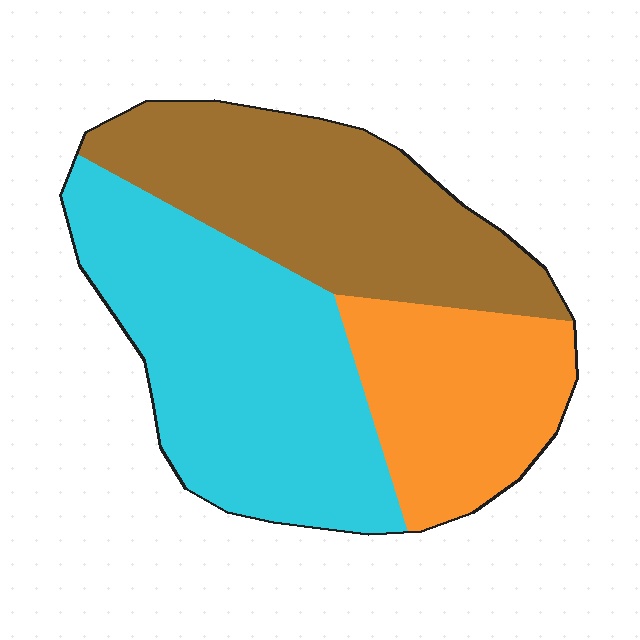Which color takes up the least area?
Orange, at roughly 25%.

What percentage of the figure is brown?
Brown covers 34% of the figure.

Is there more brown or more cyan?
Cyan.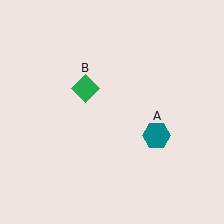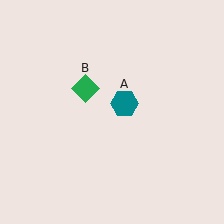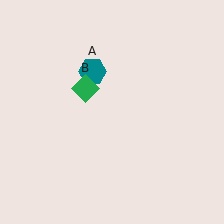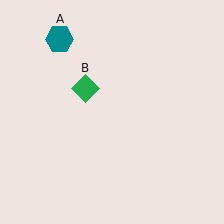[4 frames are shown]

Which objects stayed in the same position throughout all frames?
Green diamond (object B) remained stationary.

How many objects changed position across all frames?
1 object changed position: teal hexagon (object A).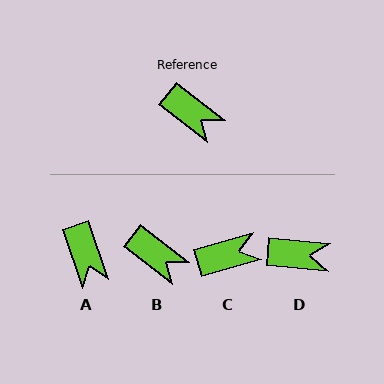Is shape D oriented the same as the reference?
No, it is off by about 32 degrees.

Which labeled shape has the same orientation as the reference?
B.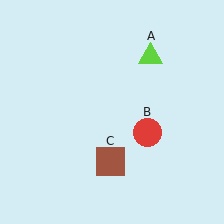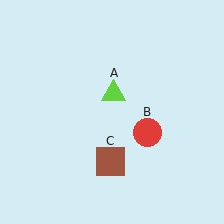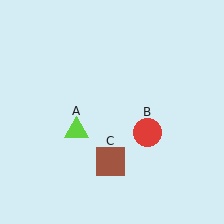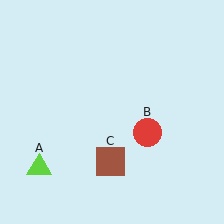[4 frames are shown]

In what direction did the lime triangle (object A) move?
The lime triangle (object A) moved down and to the left.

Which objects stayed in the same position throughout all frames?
Red circle (object B) and brown square (object C) remained stationary.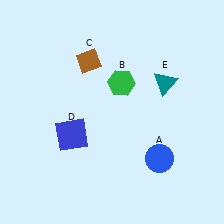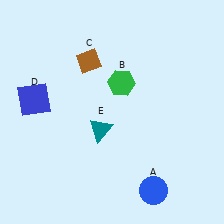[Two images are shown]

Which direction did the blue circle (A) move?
The blue circle (A) moved down.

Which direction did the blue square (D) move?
The blue square (D) moved left.